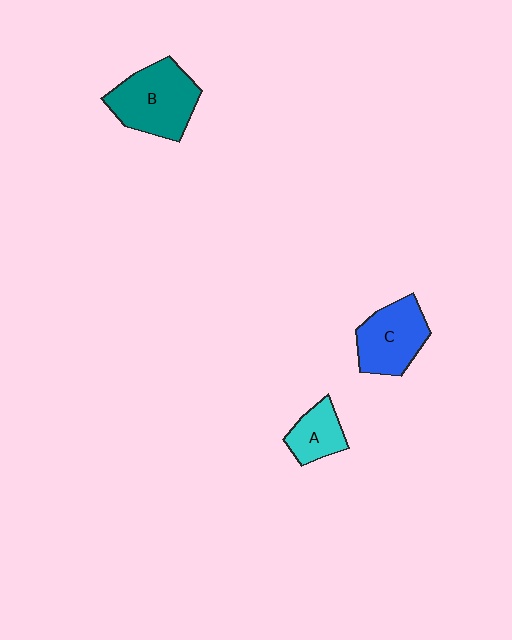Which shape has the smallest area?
Shape A (cyan).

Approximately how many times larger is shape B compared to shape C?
Approximately 1.2 times.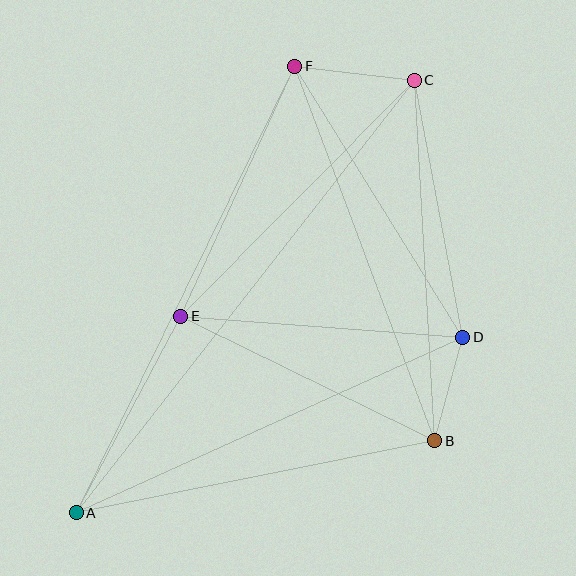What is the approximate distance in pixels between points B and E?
The distance between B and E is approximately 283 pixels.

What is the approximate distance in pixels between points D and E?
The distance between D and E is approximately 283 pixels.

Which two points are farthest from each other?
Points A and C are farthest from each other.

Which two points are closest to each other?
Points B and D are closest to each other.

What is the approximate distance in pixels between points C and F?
The distance between C and F is approximately 120 pixels.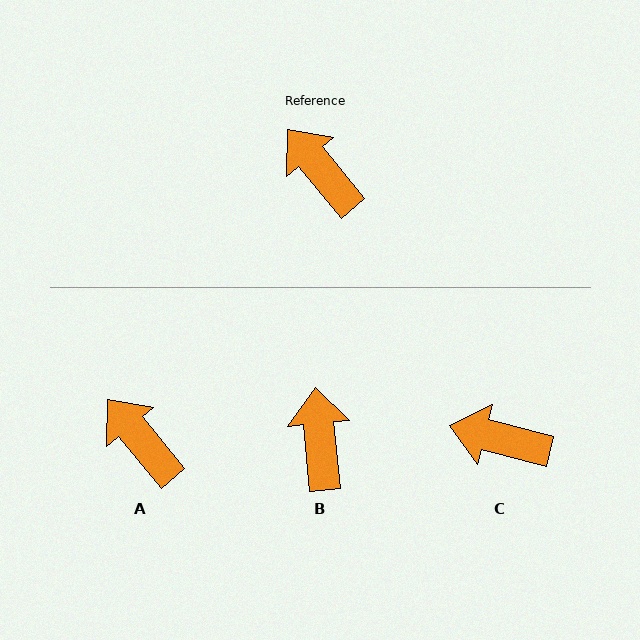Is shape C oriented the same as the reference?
No, it is off by about 36 degrees.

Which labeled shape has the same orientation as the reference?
A.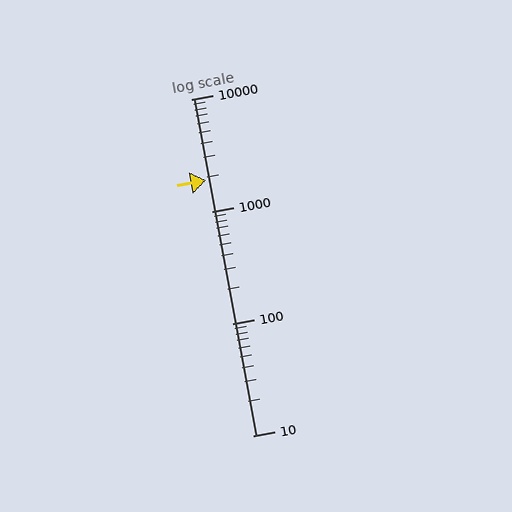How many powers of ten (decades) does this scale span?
The scale spans 3 decades, from 10 to 10000.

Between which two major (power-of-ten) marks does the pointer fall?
The pointer is between 1000 and 10000.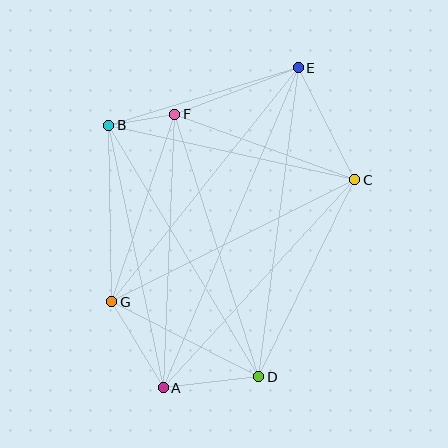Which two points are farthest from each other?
Points A and E are farthest from each other.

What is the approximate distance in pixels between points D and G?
The distance between D and G is approximately 165 pixels.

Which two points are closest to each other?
Points B and F are closest to each other.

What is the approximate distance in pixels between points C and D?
The distance between C and D is approximately 219 pixels.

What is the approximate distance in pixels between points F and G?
The distance between F and G is approximately 198 pixels.